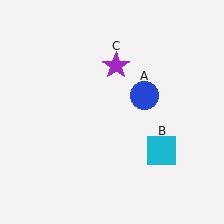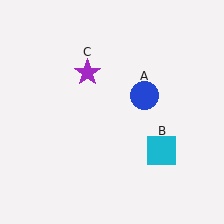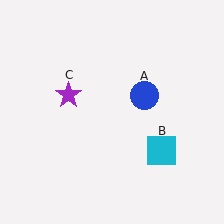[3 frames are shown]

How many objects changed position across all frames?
1 object changed position: purple star (object C).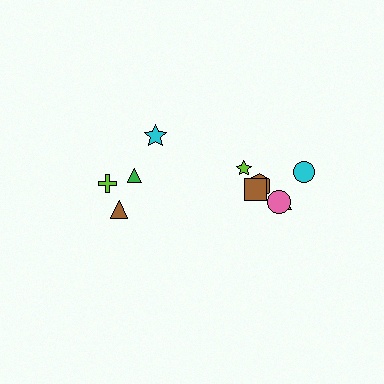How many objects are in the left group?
There are 4 objects.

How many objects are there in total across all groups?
There are 10 objects.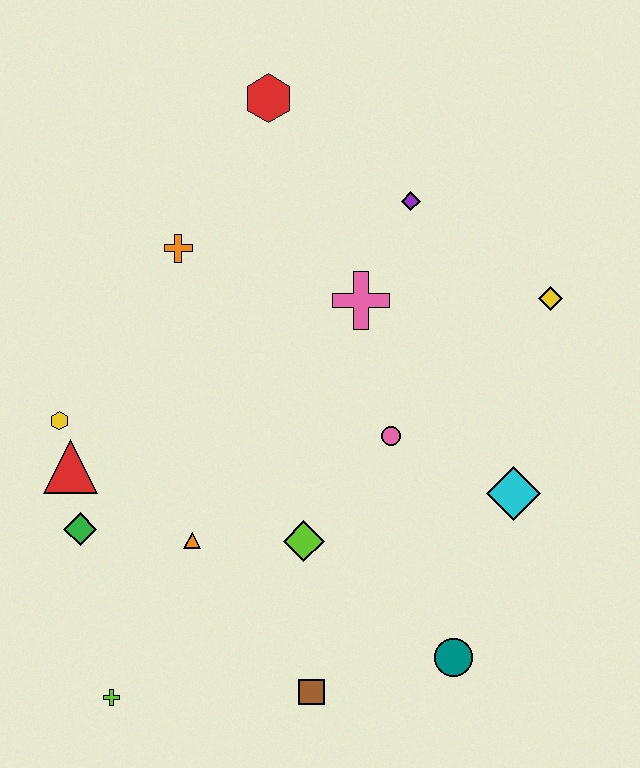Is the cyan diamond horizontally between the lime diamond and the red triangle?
No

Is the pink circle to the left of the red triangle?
No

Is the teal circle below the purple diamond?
Yes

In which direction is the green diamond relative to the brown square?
The green diamond is to the left of the brown square.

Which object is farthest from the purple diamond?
The lime cross is farthest from the purple diamond.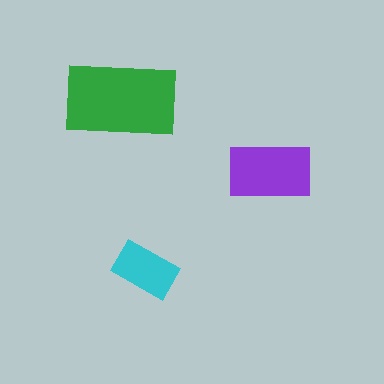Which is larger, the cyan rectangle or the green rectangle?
The green one.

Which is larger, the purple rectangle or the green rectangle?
The green one.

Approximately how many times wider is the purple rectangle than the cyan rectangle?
About 1.5 times wider.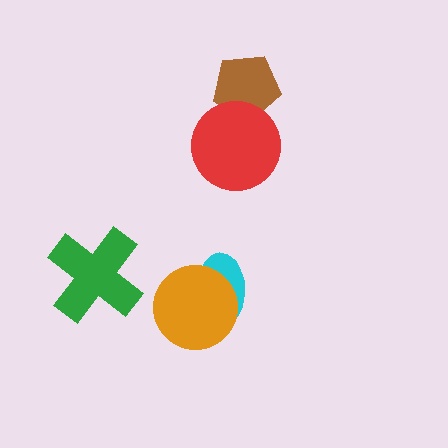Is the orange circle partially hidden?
No, no other shape covers it.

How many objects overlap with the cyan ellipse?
1 object overlaps with the cyan ellipse.